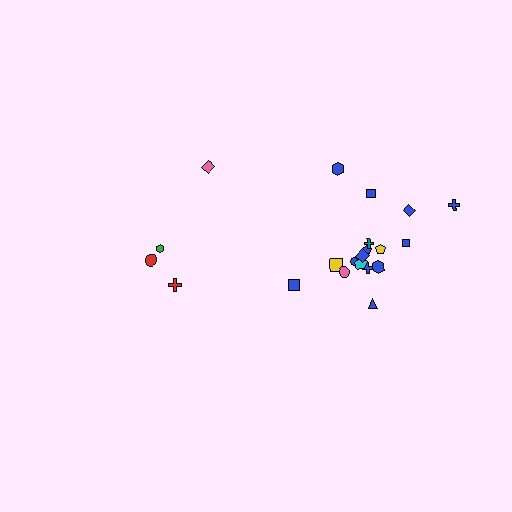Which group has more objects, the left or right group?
The right group.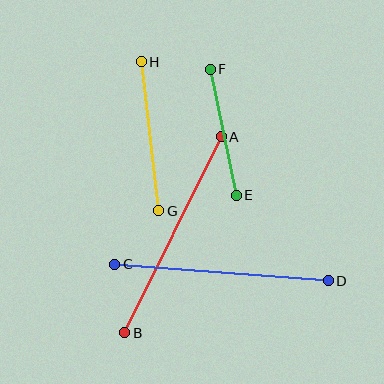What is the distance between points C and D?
The distance is approximately 214 pixels.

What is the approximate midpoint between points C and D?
The midpoint is at approximately (221, 273) pixels.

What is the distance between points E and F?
The distance is approximately 129 pixels.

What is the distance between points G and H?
The distance is approximately 150 pixels.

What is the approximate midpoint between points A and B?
The midpoint is at approximately (173, 235) pixels.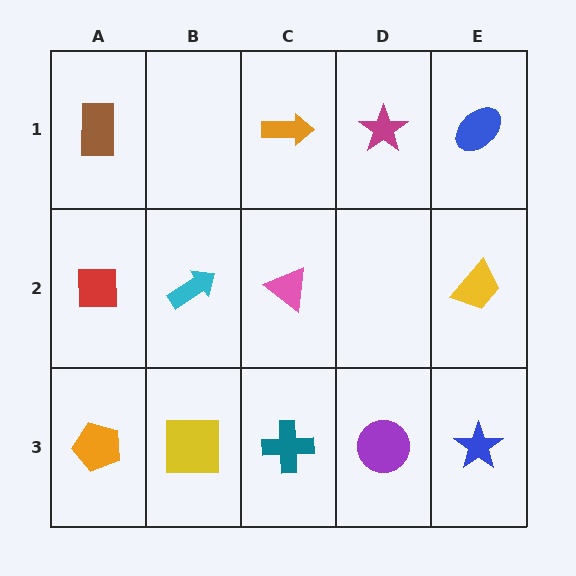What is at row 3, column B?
A yellow square.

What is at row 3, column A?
An orange pentagon.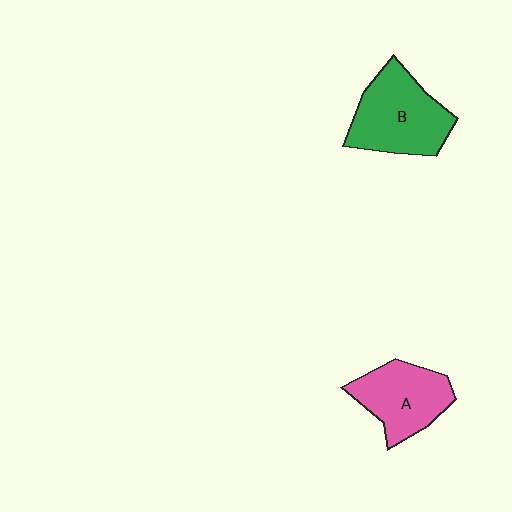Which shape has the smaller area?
Shape A (pink).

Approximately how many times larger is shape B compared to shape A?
Approximately 1.2 times.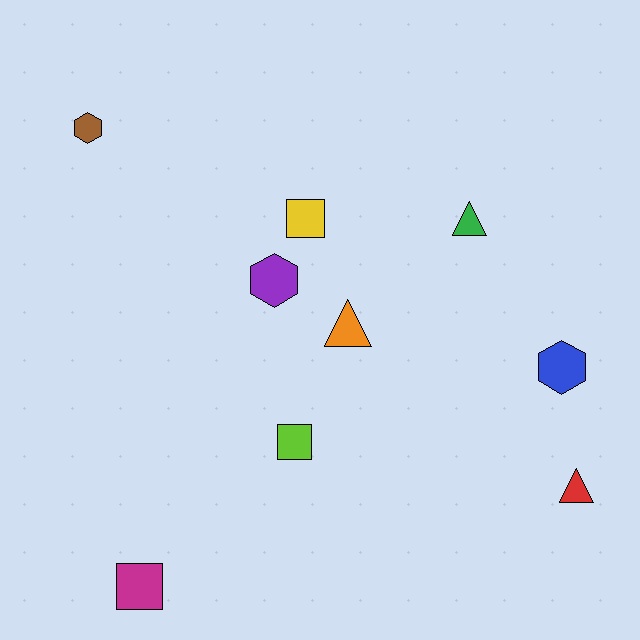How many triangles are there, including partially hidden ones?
There are 3 triangles.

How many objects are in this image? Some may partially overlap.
There are 9 objects.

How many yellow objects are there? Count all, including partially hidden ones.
There is 1 yellow object.